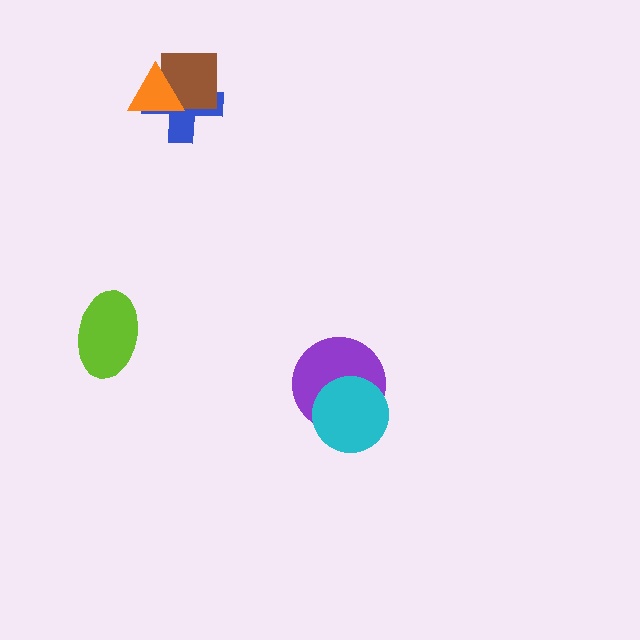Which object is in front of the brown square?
The orange triangle is in front of the brown square.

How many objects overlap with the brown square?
2 objects overlap with the brown square.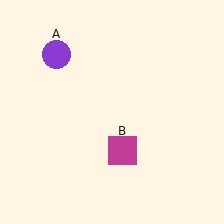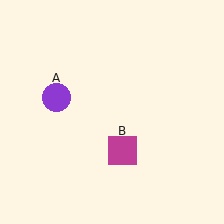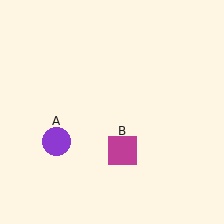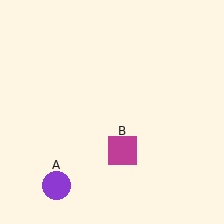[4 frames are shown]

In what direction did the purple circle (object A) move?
The purple circle (object A) moved down.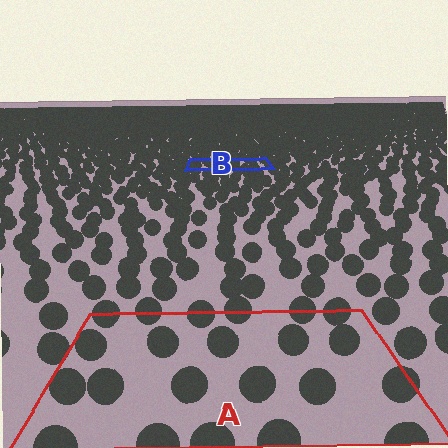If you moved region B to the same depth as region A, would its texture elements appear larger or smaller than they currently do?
They would appear larger. At a closer depth, the same texture elements are projected at a bigger on-screen size.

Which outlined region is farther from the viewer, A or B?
Region B is farther from the viewer — the texture elements inside it appear smaller and more densely packed.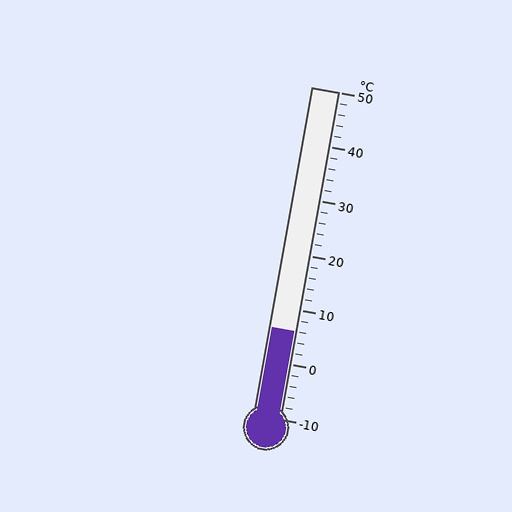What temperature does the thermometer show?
The thermometer shows approximately 6°C.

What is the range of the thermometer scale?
The thermometer scale ranges from -10°C to 50°C.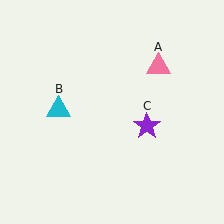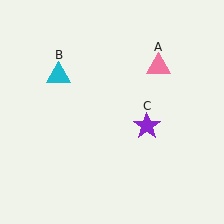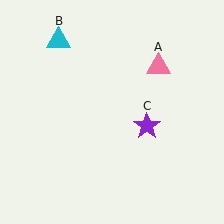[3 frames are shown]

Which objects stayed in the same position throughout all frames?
Pink triangle (object A) and purple star (object C) remained stationary.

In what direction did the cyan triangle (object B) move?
The cyan triangle (object B) moved up.